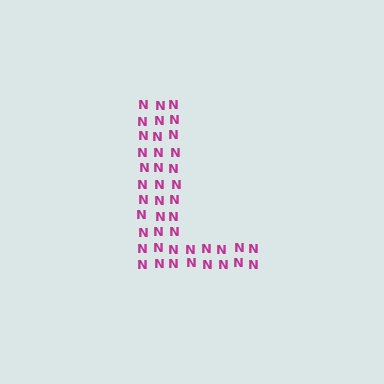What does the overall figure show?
The overall figure shows the letter L.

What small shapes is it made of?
It is made of small letter N's.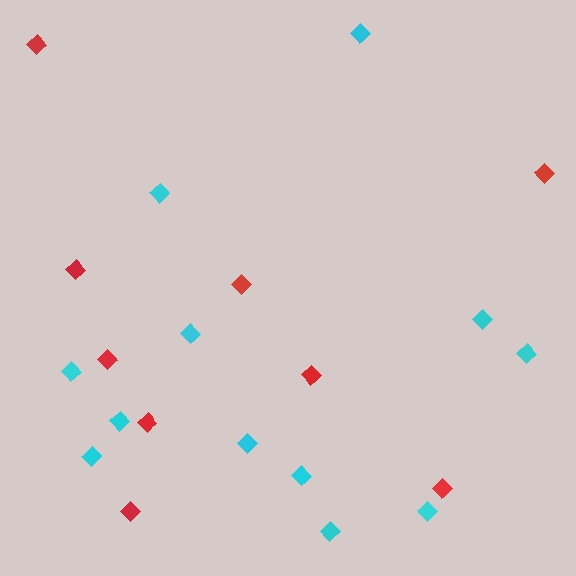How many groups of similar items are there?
There are 2 groups: one group of cyan diamonds (12) and one group of red diamonds (9).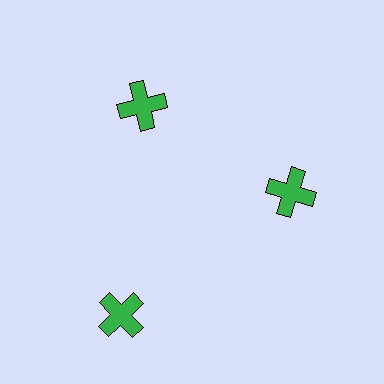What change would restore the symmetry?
The symmetry would be restored by moving it inward, back onto the ring so that all 3 crosses sit at equal angles and equal distance from the center.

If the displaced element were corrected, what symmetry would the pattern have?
It would have 3-fold rotational symmetry — the pattern would map onto itself every 120 degrees.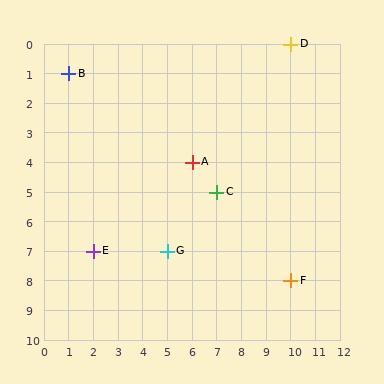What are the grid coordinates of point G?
Point G is at grid coordinates (5, 7).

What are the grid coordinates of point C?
Point C is at grid coordinates (7, 5).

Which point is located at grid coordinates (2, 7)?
Point E is at (2, 7).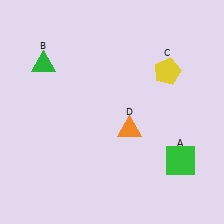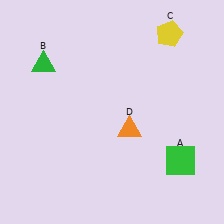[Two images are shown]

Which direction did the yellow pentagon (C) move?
The yellow pentagon (C) moved up.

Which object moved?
The yellow pentagon (C) moved up.